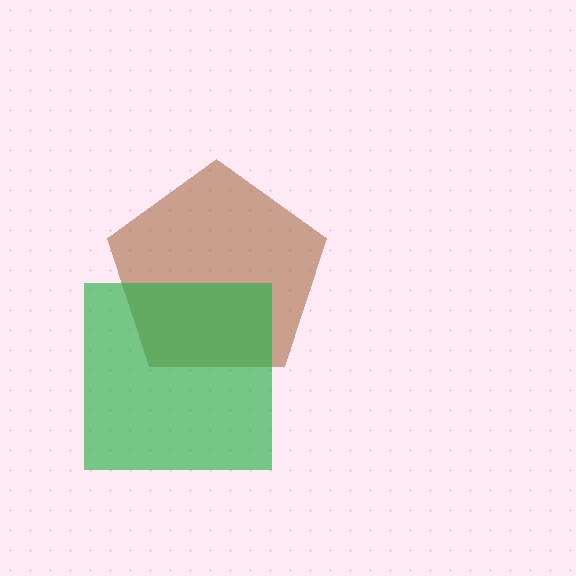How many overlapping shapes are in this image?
There are 2 overlapping shapes in the image.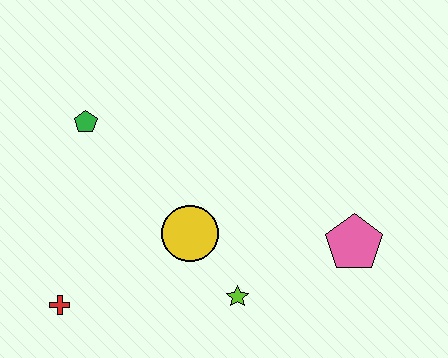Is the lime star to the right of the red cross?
Yes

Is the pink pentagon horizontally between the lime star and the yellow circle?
No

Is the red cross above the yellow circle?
No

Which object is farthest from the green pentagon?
The pink pentagon is farthest from the green pentagon.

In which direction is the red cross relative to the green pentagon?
The red cross is below the green pentagon.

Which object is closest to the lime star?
The yellow circle is closest to the lime star.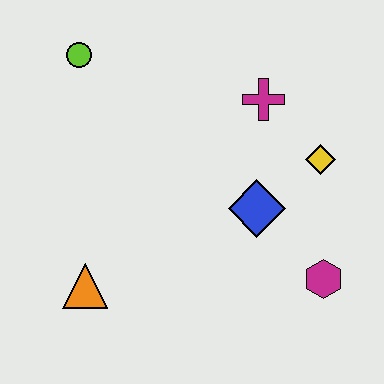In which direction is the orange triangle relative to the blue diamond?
The orange triangle is to the left of the blue diamond.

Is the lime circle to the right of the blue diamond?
No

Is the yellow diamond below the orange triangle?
No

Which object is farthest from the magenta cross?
The orange triangle is farthest from the magenta cross.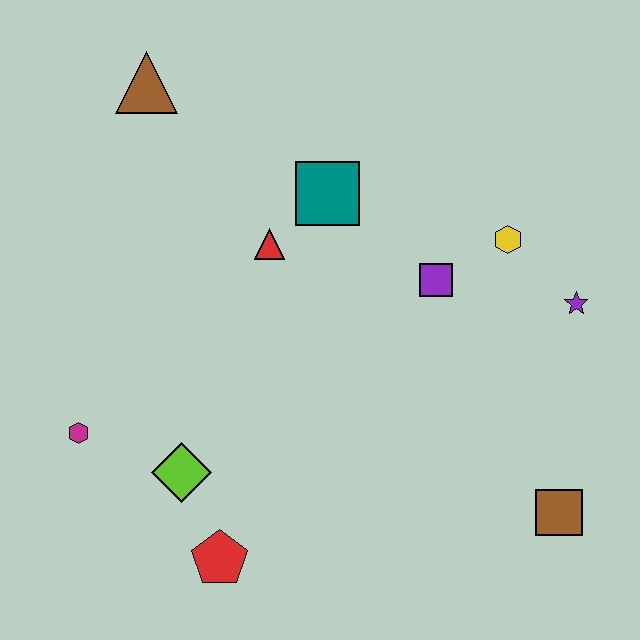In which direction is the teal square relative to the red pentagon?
The teal square is above the red pentagon.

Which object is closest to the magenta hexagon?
The lime diamond is closest to the magenta hexagon.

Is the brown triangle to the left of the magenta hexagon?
No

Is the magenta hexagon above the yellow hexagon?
No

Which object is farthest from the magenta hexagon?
The purple star is farthest from the magenta hexagon.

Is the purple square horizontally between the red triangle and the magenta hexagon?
No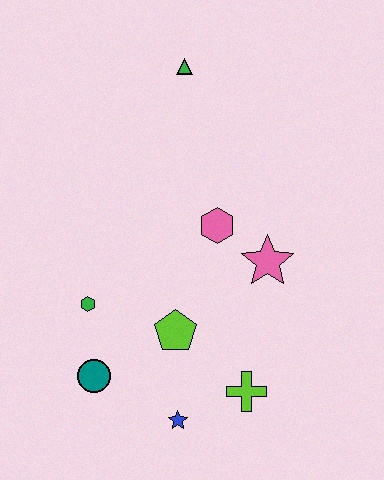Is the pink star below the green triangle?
Yes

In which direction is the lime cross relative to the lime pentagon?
The lime cross is to the right of the lime pentagon.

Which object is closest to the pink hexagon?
The pink star is closest to the pink hexagon.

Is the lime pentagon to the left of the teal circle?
No